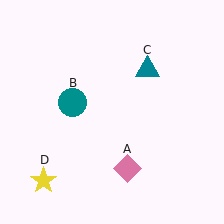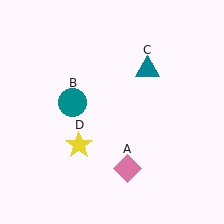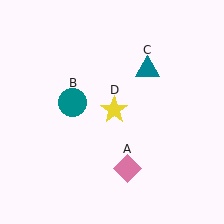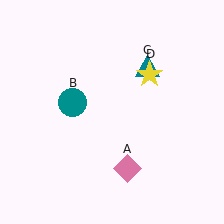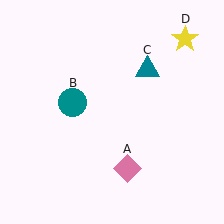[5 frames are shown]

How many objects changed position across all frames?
1 object changed position: yellow star (object D).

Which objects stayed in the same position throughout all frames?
Pink diamond (object A) and teal circle (object B) and teal triangle (object C) remained stationary.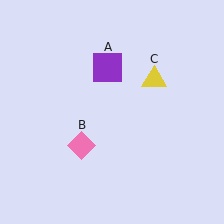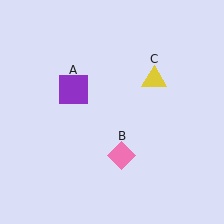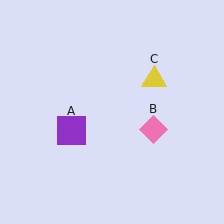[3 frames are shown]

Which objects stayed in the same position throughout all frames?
Yellow triangle (object C) remained stationary.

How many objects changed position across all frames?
2 objects changed position: purple square (object A), pink diamond (object B).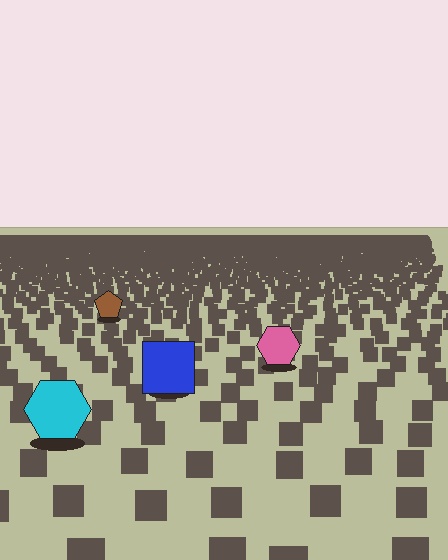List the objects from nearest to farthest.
From nearest to farthest: the cyan hexagon, the blue square, the pink hexagon, the brown pentagon.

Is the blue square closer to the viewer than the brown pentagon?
Yes. The blue square is closer — you can tell from the texture gradient: the ground texture is coarser near it.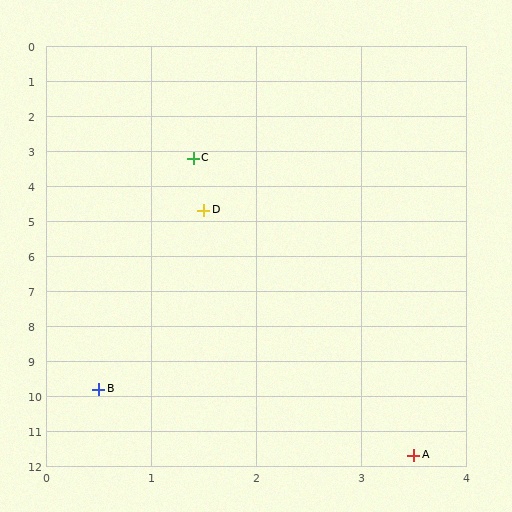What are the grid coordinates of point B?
Point B is at approximately (0.5, 9.8).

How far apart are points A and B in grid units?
Points A and B are about 3.6 grid units apart.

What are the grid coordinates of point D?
Point D is at approximately (1.5, 4.7).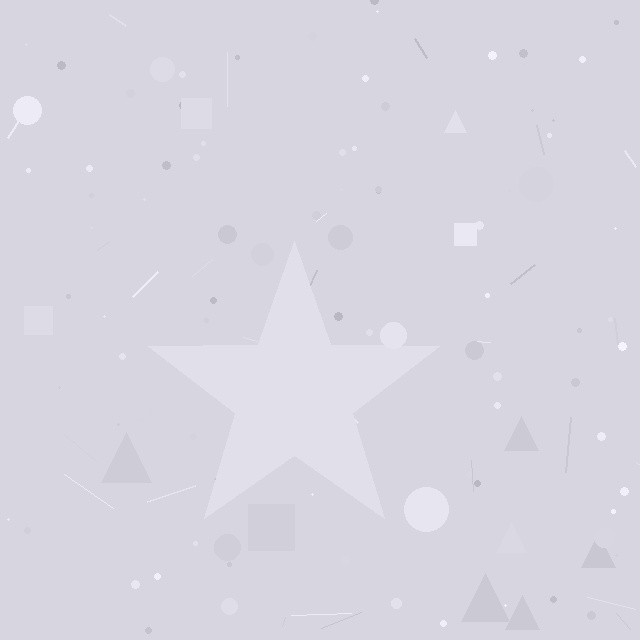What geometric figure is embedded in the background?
A star is embedded in the background.